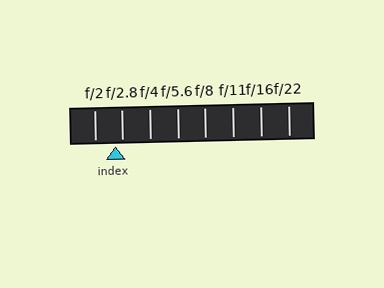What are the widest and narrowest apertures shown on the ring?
The widest aperture shown is f/2 and the narrowest is f/22.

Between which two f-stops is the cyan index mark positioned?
The index mark is between f/2 and f/2.8.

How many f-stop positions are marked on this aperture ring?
There are 8 f-stop positions marked.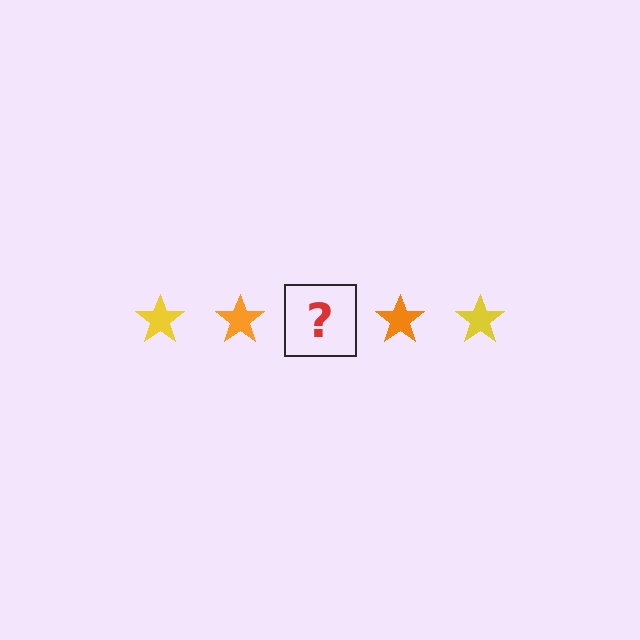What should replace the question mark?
The question mark should be replaced with a yellow star.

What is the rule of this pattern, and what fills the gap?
The rule is that the pattern cycles through yellow, orange stars. The gap should be filled with a yellow star.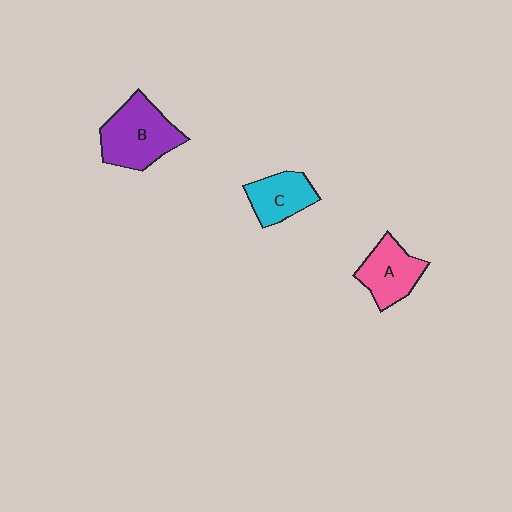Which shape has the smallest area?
Shape C (cyan).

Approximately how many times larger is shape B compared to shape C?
Approximately 1.6 times.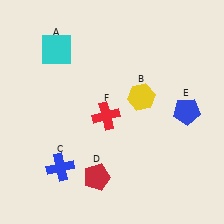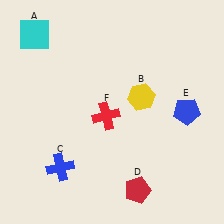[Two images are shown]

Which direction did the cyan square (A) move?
The cyan square (A) moved left.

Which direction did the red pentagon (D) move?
The red pentagon (D) moved right.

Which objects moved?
The objects that moved are: the cyan square (A), the red pentagon (D).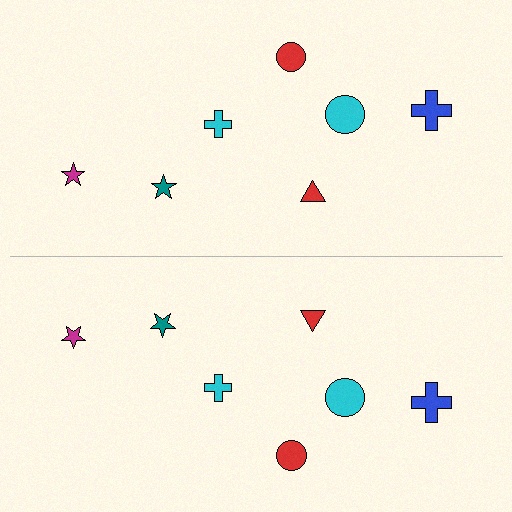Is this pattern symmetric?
Yes, this pattern has bilateral (reflection) symmetry.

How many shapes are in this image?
There are 14 shapes in this image.